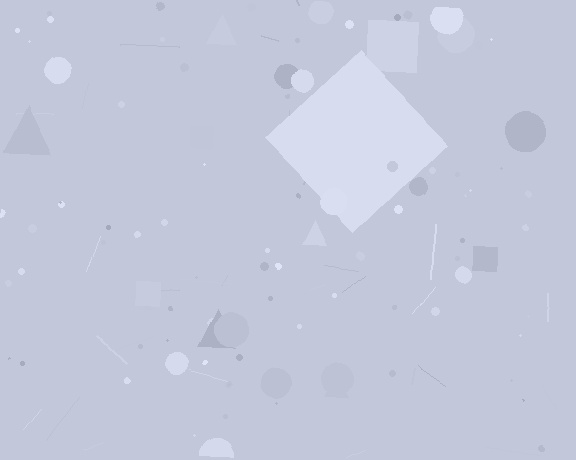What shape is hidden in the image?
A diamond is hidden in the image.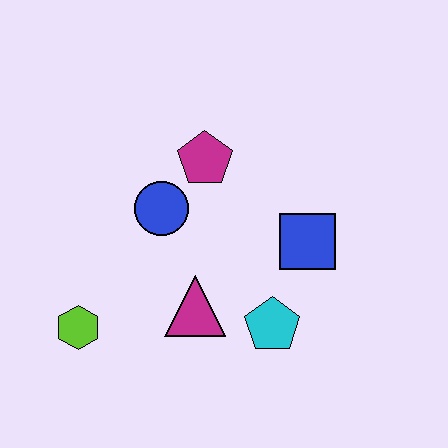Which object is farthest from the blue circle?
The cyan pentagon is farthest from the blue circle.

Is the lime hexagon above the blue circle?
No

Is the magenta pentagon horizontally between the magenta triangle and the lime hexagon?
No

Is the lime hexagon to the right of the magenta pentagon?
No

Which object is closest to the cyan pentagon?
The magenta triangle is closest to the cyan pentagon.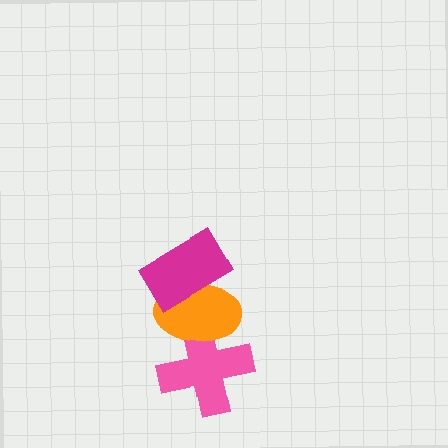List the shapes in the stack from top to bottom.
From top to bottom: the magenta rectangle, the orange ellipse, the pink cross.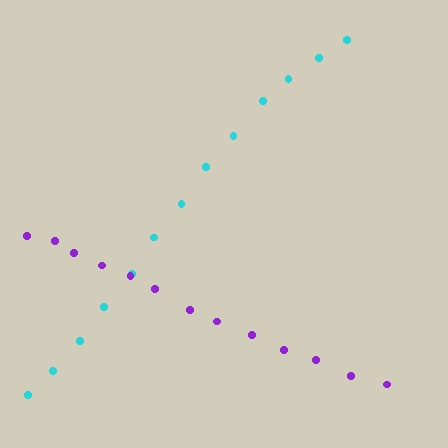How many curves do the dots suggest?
There are 2 distinct paths.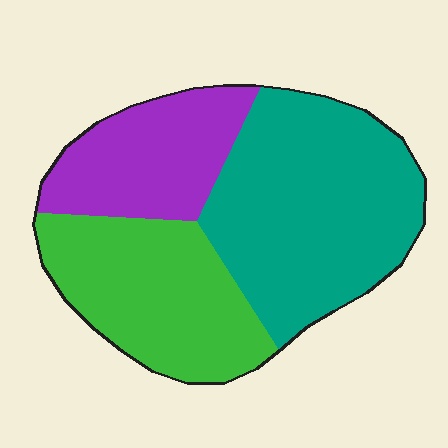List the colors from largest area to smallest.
From largest to smallest: teal, green, purple.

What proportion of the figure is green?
Green takes up about one third (1/3) of the figure.